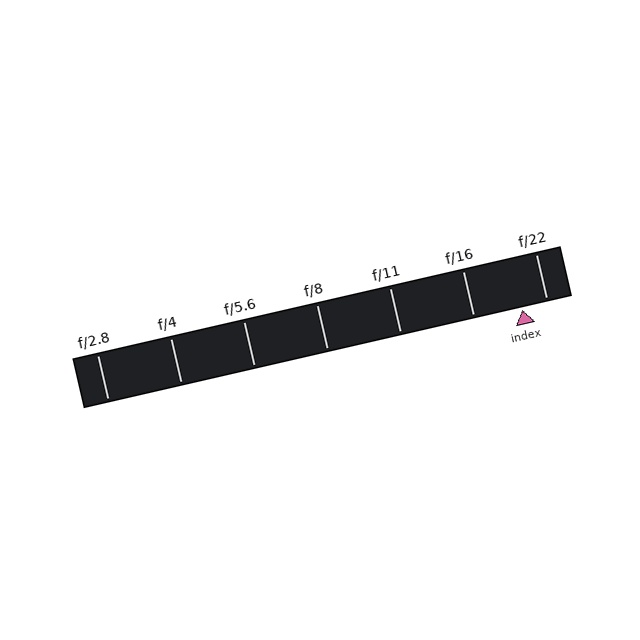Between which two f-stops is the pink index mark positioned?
The index mark is between f/16 and f/22.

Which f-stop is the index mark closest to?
The index mark is closest to f/22.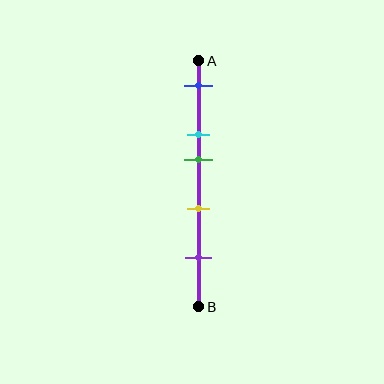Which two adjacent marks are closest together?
The cyan and green marks are the closest adjacent pair.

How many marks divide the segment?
There are 5 marks dividing the segment.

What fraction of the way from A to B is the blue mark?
The blue mark is approximately 10% (0.1) of the way from A to B.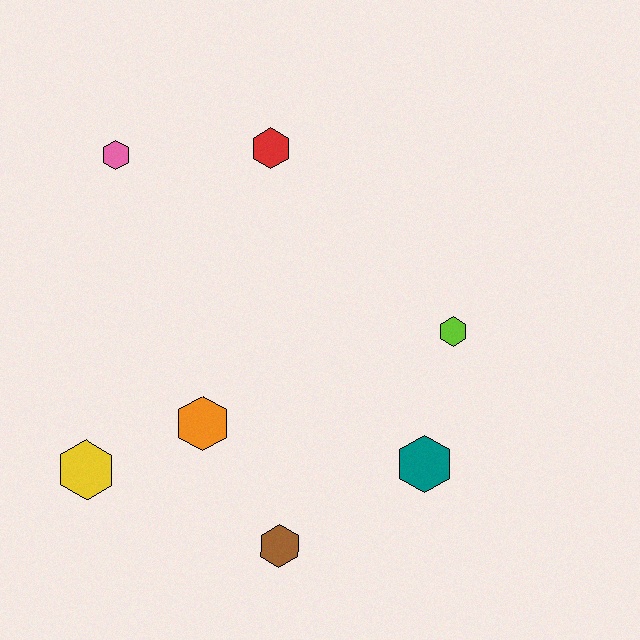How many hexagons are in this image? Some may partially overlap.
There are 7 hexagons.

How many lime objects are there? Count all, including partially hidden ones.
There is 1 lime object.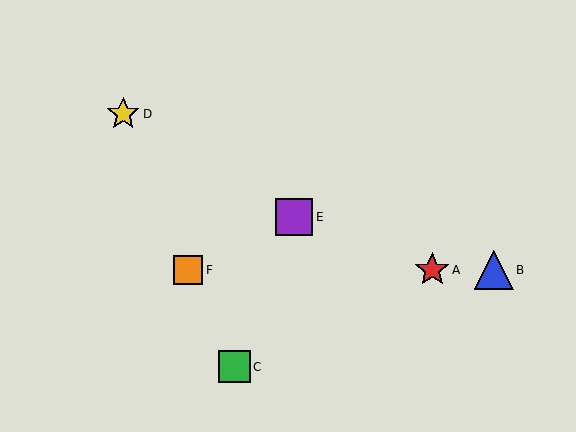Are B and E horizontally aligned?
No, B is at y≈270 and E is at y≈217.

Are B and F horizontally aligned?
Yes, both are at y≈270.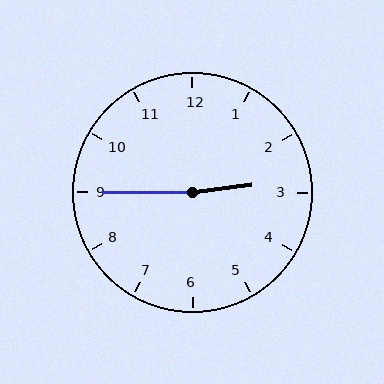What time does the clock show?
2:45.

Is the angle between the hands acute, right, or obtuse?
It is obtuse.